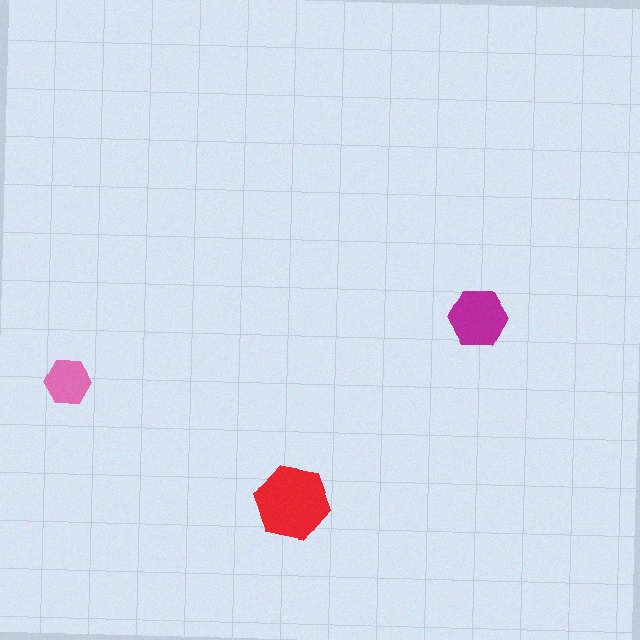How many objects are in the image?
There are 3 objects in the image.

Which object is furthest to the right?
The magenta hexagon is rightmost.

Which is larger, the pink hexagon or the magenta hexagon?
The magenta one.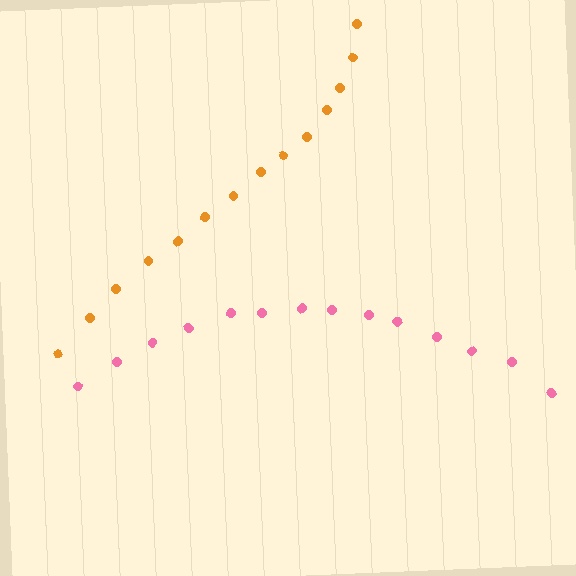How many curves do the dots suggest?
There are 2 distinct paths.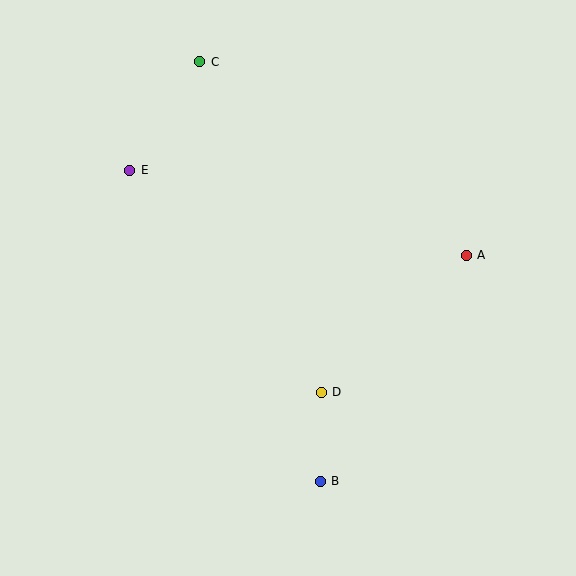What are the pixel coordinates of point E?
Point E is at (130, 170).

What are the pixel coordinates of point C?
Point C is at (200, 62).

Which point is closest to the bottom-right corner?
Point B is closest to the bottom-right corner.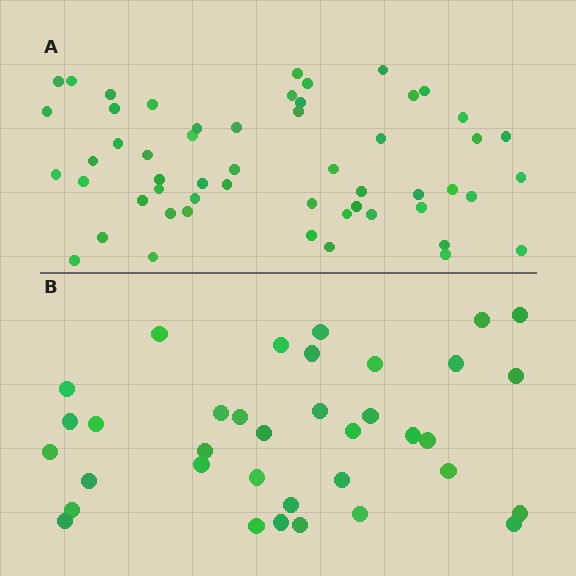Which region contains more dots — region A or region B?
Region A (the top region) has more dots.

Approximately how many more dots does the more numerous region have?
Region A has approximately 20 more dots than region B.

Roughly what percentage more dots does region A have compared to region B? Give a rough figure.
About 50% more.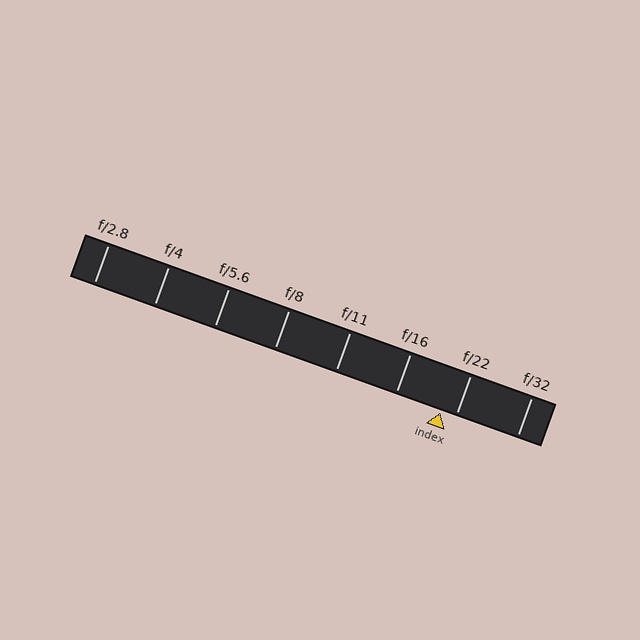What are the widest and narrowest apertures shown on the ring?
The widest aperture shown is f/2.8 and the narrowest is f/32.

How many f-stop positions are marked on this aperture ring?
There are 8 f-stop positions marked.